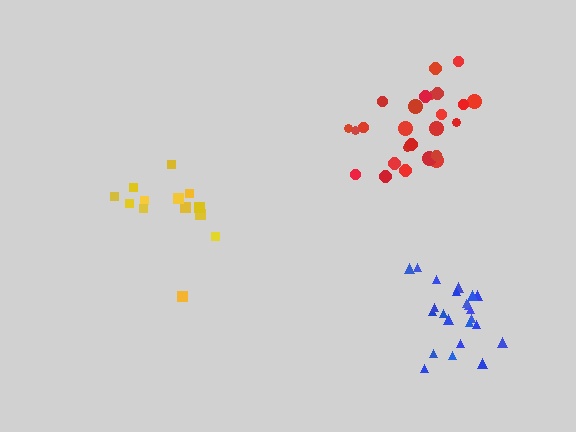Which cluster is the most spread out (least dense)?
Yellow.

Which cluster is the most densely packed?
Red.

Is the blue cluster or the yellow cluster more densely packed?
Blue.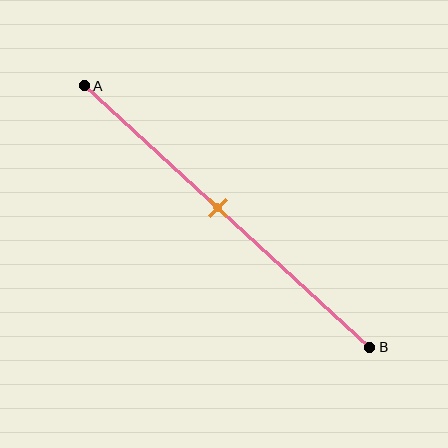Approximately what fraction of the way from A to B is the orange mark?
The orange mark is approximately 45% of the way from A to B.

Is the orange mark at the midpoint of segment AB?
No, the mark is at about 45% from A, not at the 50% midpoint.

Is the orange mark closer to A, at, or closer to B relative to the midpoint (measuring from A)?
The orange mark is closer to point A than the midpoint of segment AB.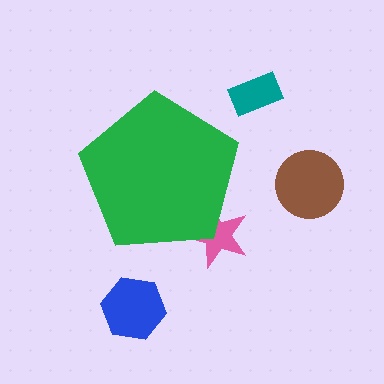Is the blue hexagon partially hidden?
No, the blue hexagon is fully visible.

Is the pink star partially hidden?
Yes, the pink star is partially hidden behind the green pentagon.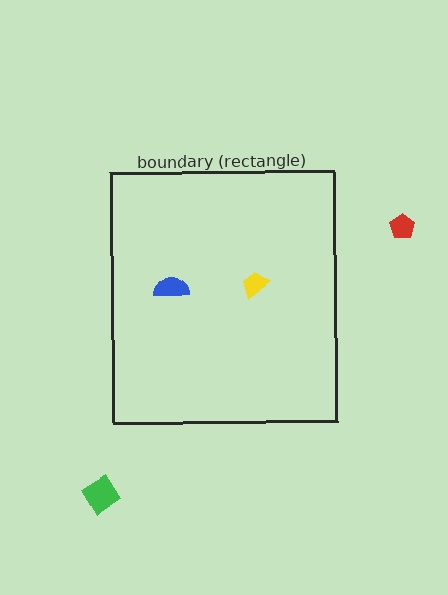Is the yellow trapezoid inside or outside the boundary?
Inside.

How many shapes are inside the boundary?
2 inside, 2 outside.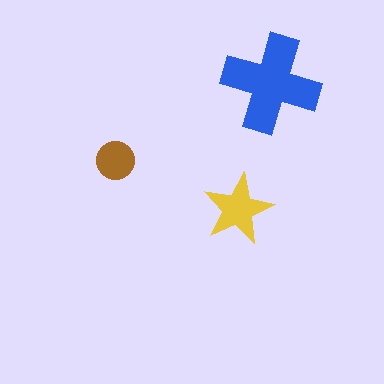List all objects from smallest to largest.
The brown circle, the yellow star, the blue cross.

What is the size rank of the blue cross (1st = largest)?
1st.